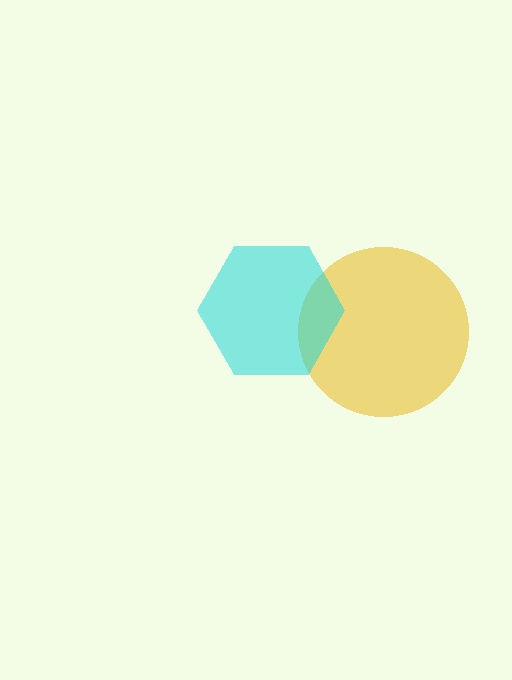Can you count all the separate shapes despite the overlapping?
Yes, there are 2 separate shapes.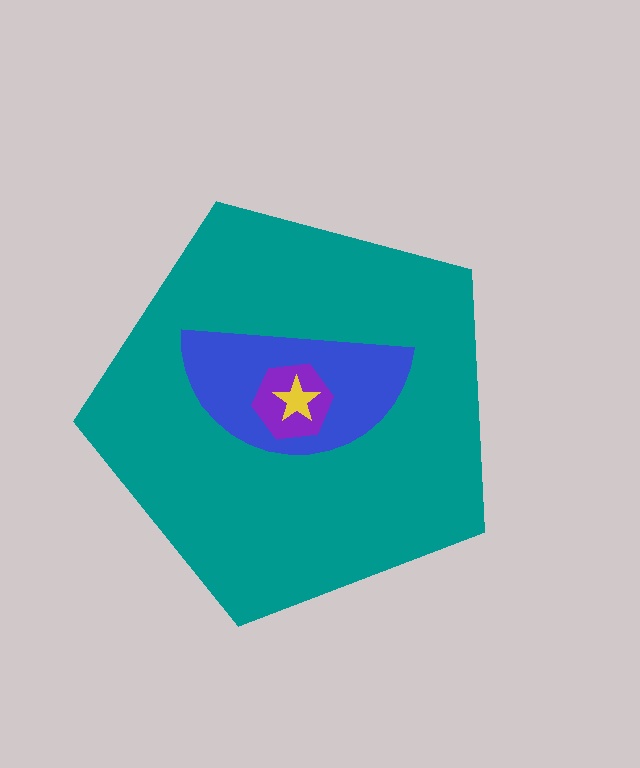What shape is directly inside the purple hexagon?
The yellow star.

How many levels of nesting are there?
4.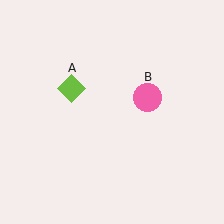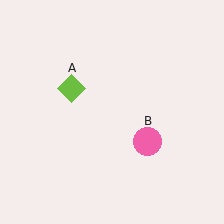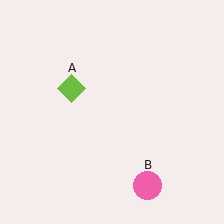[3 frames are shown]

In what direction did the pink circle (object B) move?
The pink circle (object B) moved down.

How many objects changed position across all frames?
1 object changed position: pink circle (object B).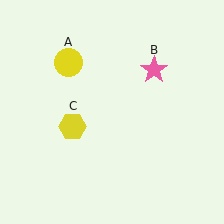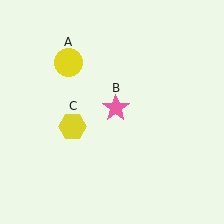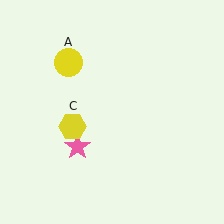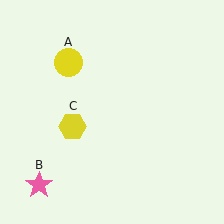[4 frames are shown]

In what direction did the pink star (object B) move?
The pink star (object B) moved down and to the left.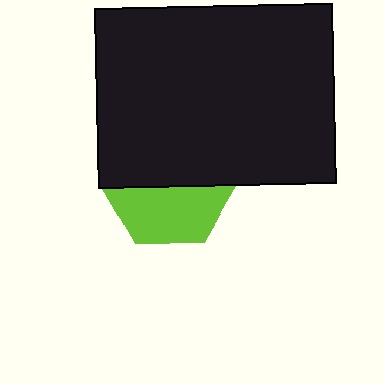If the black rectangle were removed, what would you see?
You would see the complete lime hexagon.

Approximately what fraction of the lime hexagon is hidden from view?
Roughly 54% of the lime hexagon is hidden behind the black rectangle.